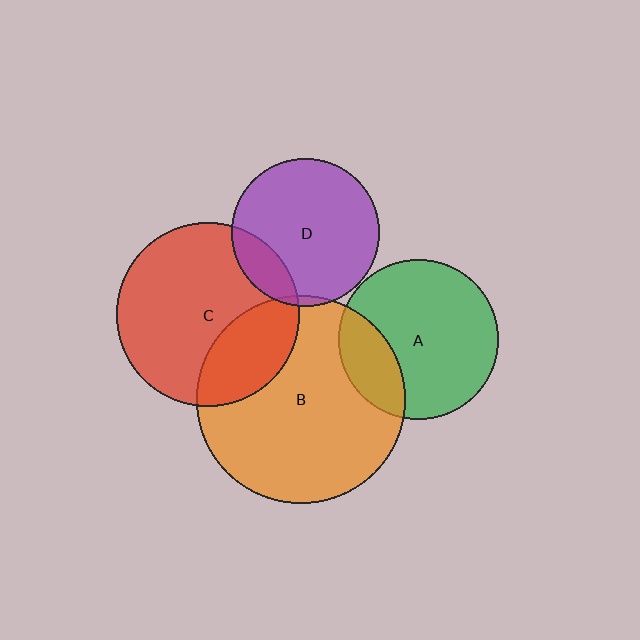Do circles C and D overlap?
Yes.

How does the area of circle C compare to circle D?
Approximately 1.5 times.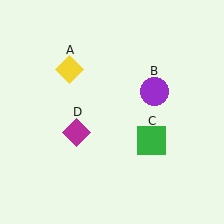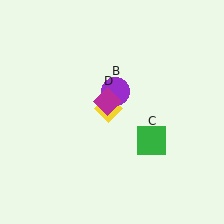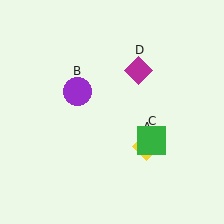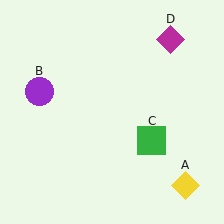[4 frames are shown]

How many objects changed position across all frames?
3 objects changed position: yellow diamond (object A), purple circle (object B), magenta diamond (object D).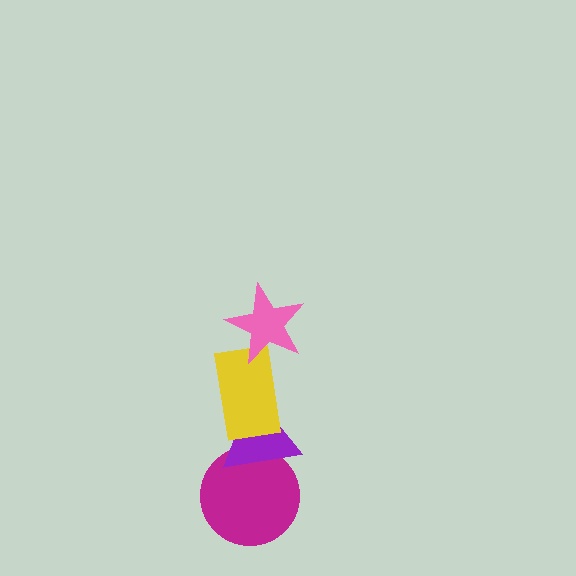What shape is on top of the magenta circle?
The purple triangle is on top of the magenta circle.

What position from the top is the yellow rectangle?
The yellow rectangle is 2nd from the top.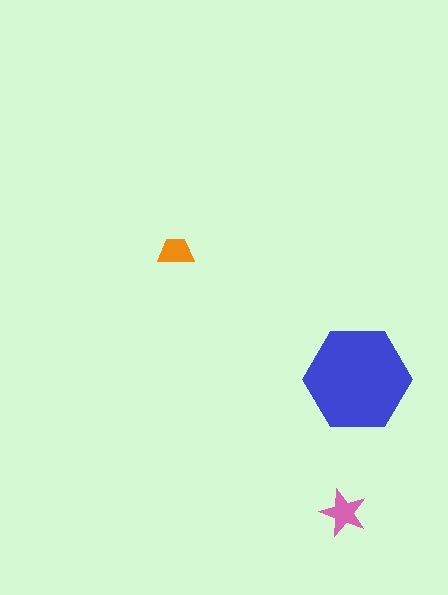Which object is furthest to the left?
The orange trapezoid is leftmost.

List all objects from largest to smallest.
The blue hexagon, the pink star, the orange trapezoid.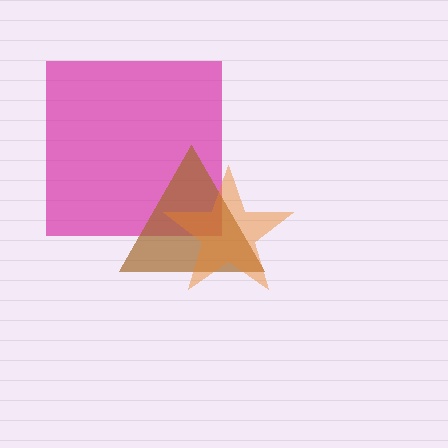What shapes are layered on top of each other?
The layered shapes are: a magenta square, a brown triangle, an orange star.